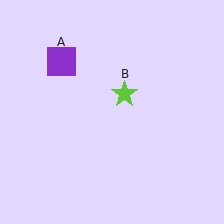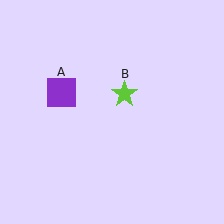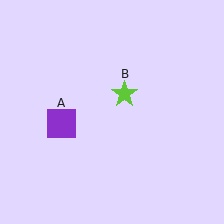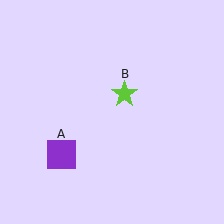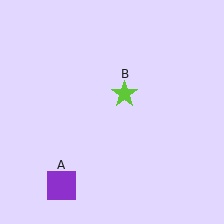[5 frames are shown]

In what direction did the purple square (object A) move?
The purple square (object A) moved down.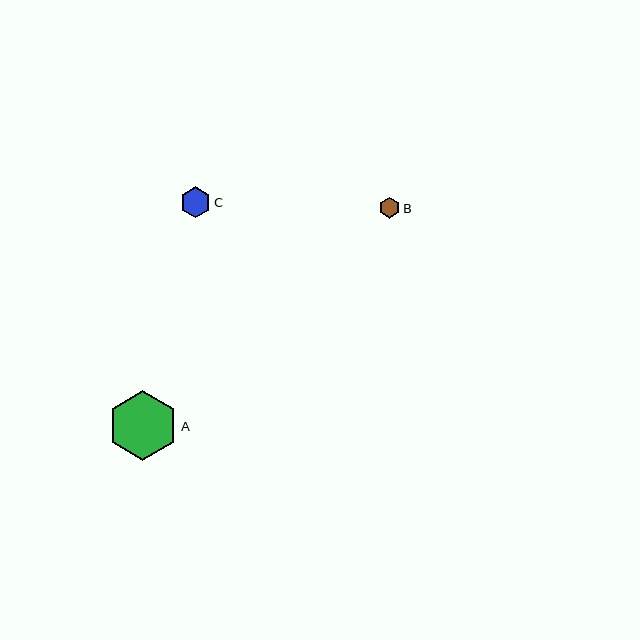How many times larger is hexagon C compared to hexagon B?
Hexagon C is approximately 1.5 times the size of hexagon B.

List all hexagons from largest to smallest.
From largest to smallest: A, C, B.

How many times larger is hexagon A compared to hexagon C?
Hexagon A is approximately 2.3 times the size of hexagon C.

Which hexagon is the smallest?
Hexagon B is the smallest with a size of approximately 21 pixels.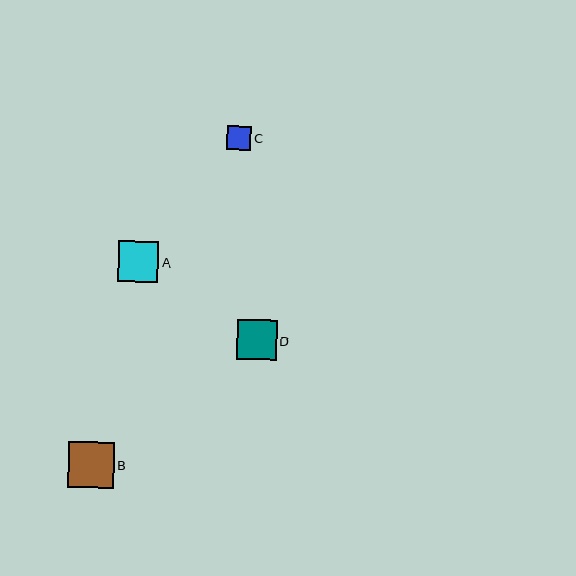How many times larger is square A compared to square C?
Square A is approximately 1.7 times the size of square C.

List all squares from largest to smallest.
From largest to smallest: B, A, D, C.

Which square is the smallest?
Square C is the smallest with a size of approximately 24 pixels.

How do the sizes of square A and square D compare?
Square A and square D are approximately the same size.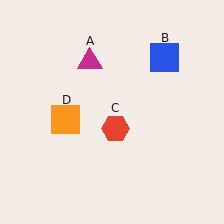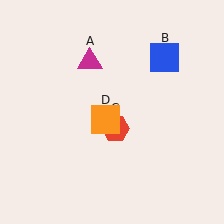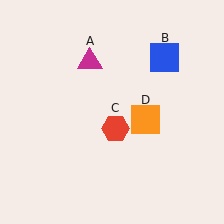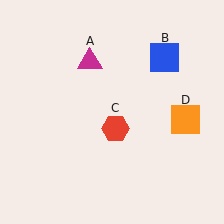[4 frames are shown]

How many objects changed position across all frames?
1 object changed position: orange square (object D).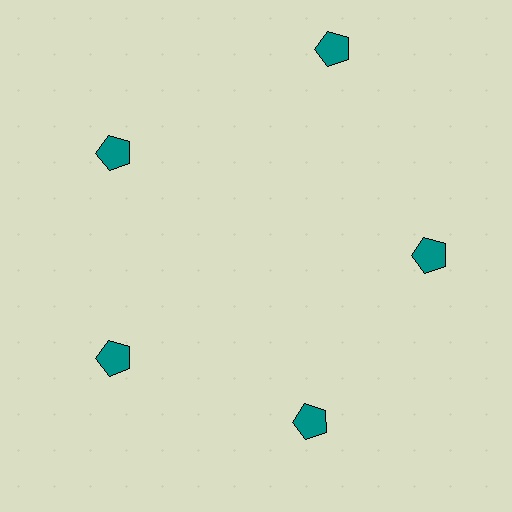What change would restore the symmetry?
The symmetry would be restored by moving it inward, back onto the ring so that all 5 pentagons sit at equal angles and equal distance from the center.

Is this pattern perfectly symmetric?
No. The 5 teal pentagons are arranged in a ring, but one element near the 1 o'clock position is pushed outward from the center, breaking the 5-fold rotational symmetry.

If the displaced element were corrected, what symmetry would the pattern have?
It would have 5-fold rotational symmetry — the pattern would map onto itself every 72 degrees.